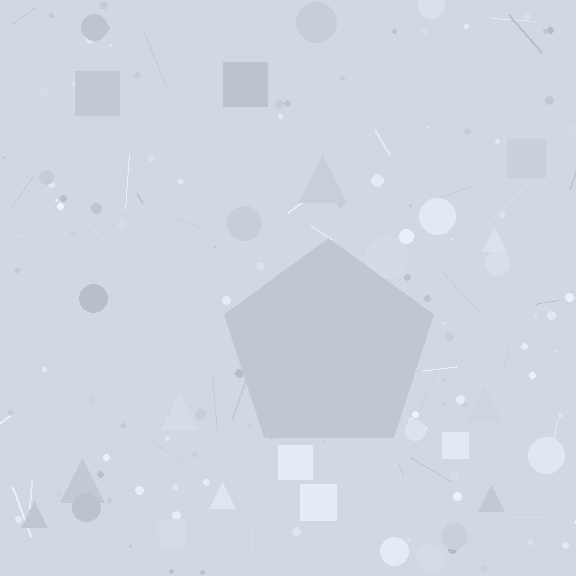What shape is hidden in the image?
A pentagon is hidden in the image.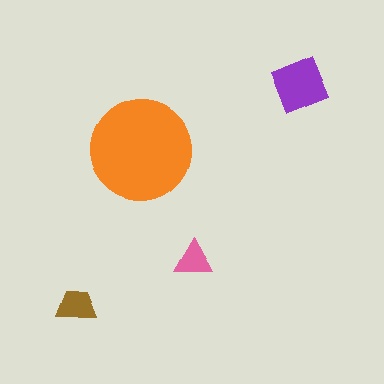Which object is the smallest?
The pink triangle.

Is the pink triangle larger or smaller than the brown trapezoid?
Smaller.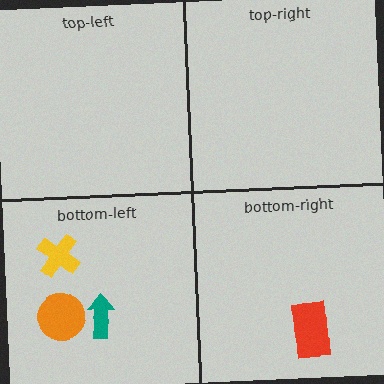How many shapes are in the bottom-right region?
1.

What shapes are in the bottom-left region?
The yellow cross, the orange circle, the teal arrow.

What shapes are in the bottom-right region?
The red rectangle.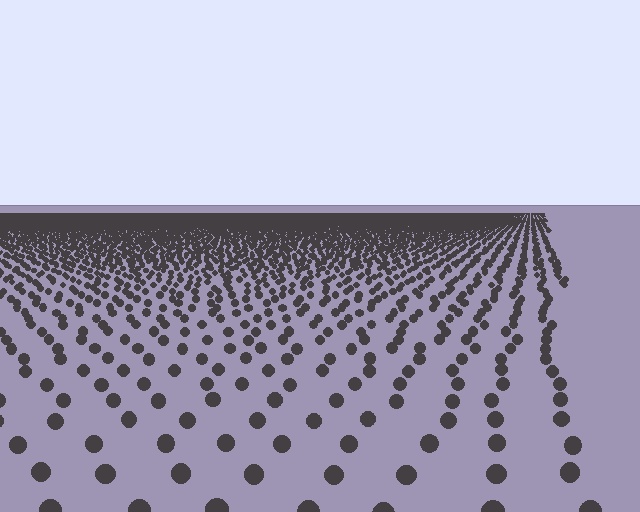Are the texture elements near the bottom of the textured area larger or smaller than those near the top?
Larger. Near the bottom, elements are closer to the viewer and appear at a bigger on-screen size.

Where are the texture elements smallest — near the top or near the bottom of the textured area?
Near the top.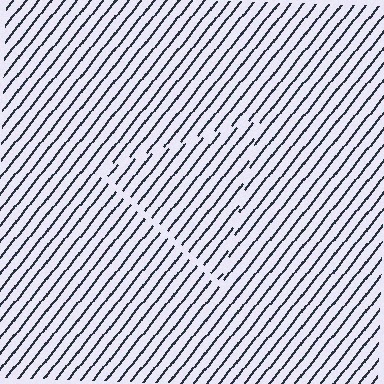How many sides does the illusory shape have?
3 sides — the line-ends trace a triangle.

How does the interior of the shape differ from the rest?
The interior of the shape contains the same grating, shifted by half a period — the contour is defined by the phase discontinuity where line-ends from the inner and outer gratings abut.